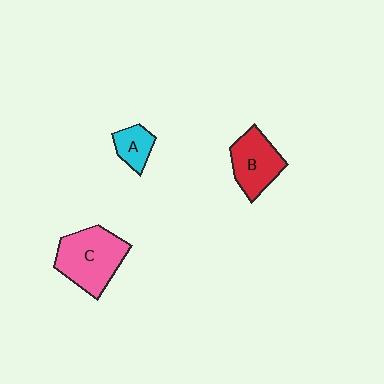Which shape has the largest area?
Shape C (pink).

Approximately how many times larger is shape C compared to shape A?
Approximately 2.5 times.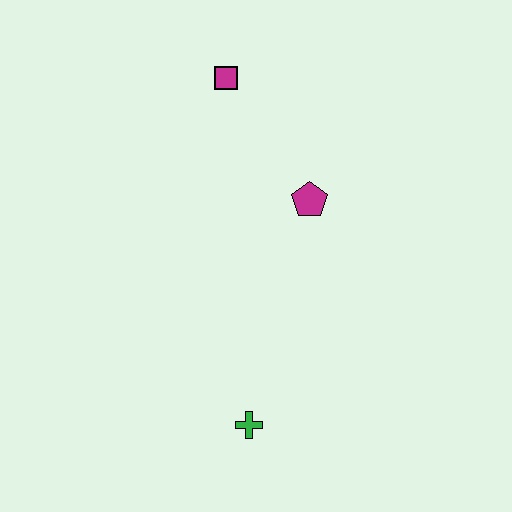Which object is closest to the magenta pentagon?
The magenta square is closest to the magenta pentagon.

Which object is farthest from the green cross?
The magenta square is farthest from the green cross.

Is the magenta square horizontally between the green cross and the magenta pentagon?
No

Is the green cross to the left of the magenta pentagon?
Yes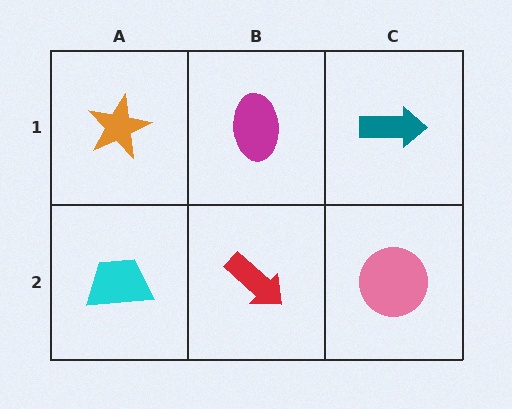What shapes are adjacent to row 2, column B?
A magenta ellipse (row 1, column B), a cyan trapezoid (row 2, column A), a pink circle (row 2, column C).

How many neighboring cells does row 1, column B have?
3.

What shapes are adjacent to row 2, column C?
A teal arrow (row 1, column C), a red arrow (row 2, column B).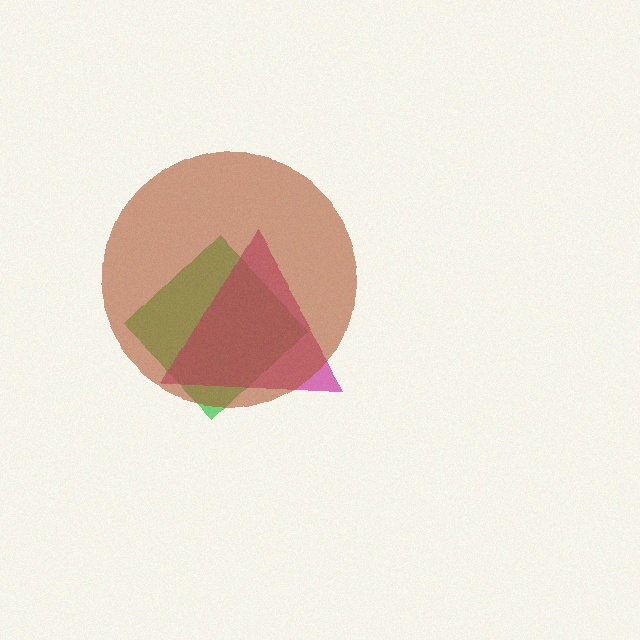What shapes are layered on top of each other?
The layered shapes are: a green diamond, a magenta triangle, a brown circle.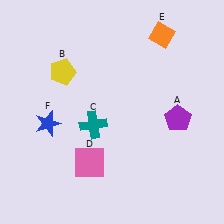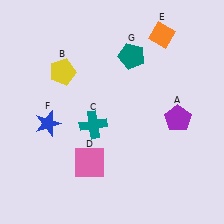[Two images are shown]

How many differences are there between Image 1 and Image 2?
There is 1 difference between the two images.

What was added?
A teal pentagon (G) was added in Image 2.